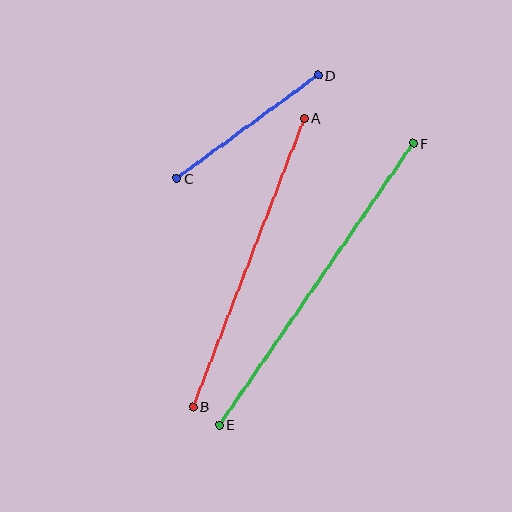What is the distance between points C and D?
The distance is approximately 175 pixels.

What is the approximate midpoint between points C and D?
The midpoint is at approximately (247, 127) pixels.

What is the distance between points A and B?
The distance is approximately 309 pixels.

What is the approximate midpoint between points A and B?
The midpoint is at approximately (249, 262) pixels.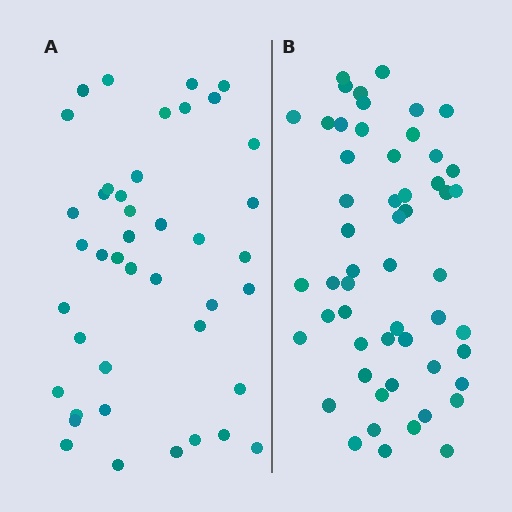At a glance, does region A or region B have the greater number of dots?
Region B (the right region) has more dots.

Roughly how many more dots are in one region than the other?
Region B has roughly 12 or so more dots than region A.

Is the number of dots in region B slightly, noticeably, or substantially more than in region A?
Region B has noticeably more, but not dramatically so. The ratio is roughly 1.3 to 1.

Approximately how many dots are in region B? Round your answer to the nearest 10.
About 50 dots. (The exact count is 54, which rounds to 50.)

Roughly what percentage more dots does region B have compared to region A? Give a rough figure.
About 30% more.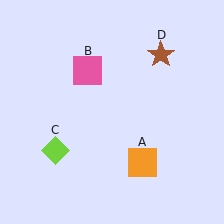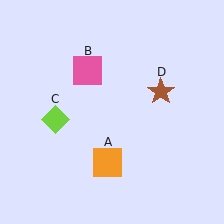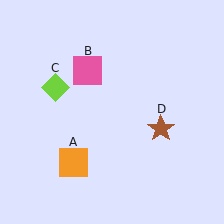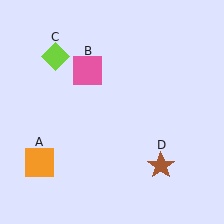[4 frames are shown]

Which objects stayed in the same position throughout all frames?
Pink square (object B) remained stationary.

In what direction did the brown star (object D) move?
The brown star (object D) moved down.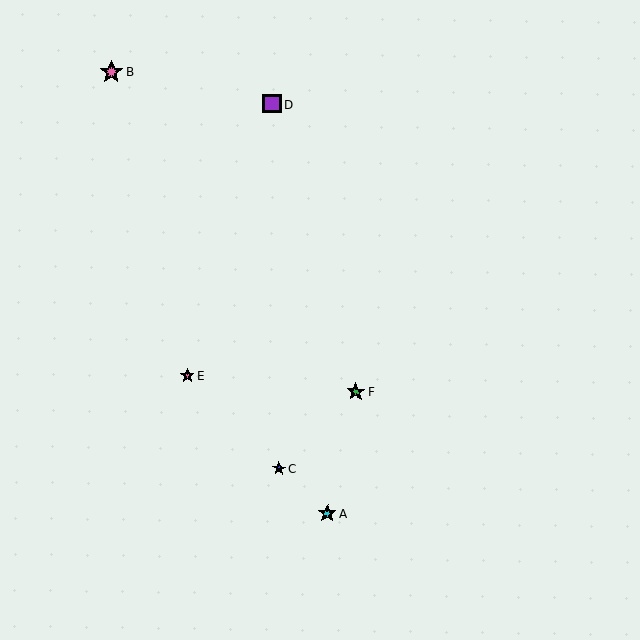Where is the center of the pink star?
The center of the pink star is at (188, 376).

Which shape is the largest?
The pink star (labeled B) is the largest.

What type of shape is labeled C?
Shape C is a blue star.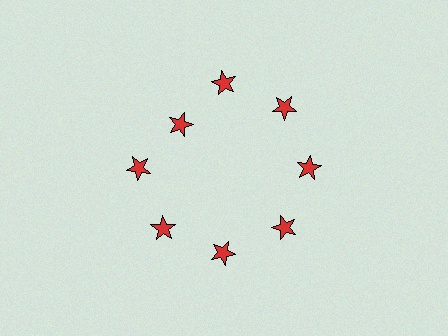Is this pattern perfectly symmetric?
No. The 8 red stars are arranged in a ring, but one element near the 10 o'clock position is pulled inward toward the center, breaking the 8-fold rotational symmetry.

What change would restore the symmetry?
The symmetry would be restored by moving it outward, back onto the ring so that all 8 stars sit at equal angles and equal distance from the center.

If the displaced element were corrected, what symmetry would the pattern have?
It would have 8-fold rotational symmetry — the pattern would map onto itself every 45 degrees.